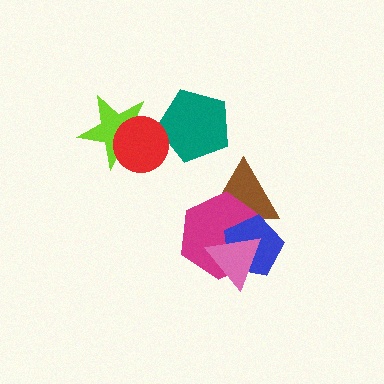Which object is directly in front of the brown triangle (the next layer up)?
The magenta hexagon is directly in front of the brown triangle.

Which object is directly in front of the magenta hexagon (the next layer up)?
The blue pentagon is directly in front of the magenta hexagon.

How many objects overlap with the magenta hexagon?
3 objects overlap with the magenta hexagon.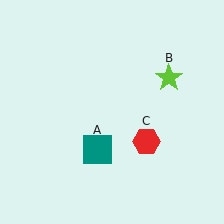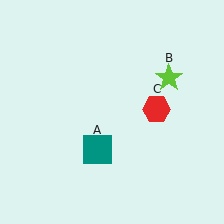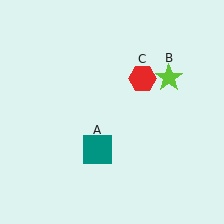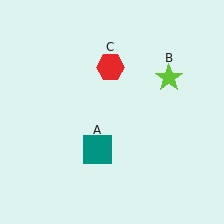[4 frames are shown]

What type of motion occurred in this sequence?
The red hexagon (object C) rotated counterclockwise around the center of the scene.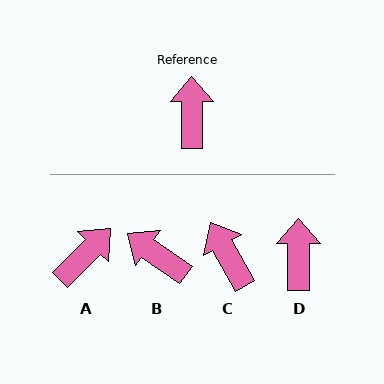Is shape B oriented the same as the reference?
No, it is off by about 55 degrees.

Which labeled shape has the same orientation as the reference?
D.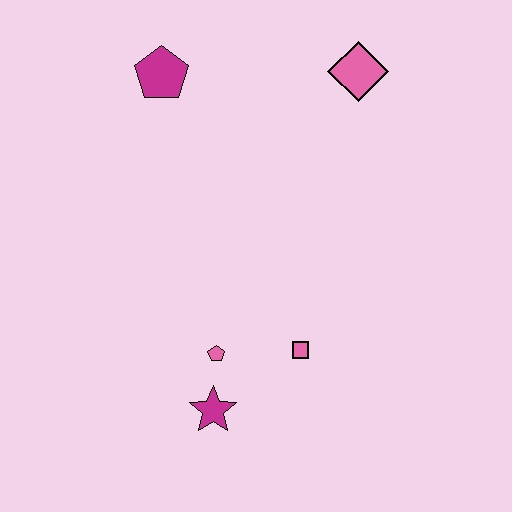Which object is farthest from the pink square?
The magenta pentagon is farthest from the pink square.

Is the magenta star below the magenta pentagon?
Yes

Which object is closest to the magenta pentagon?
The pink diamond is closest to the magenta pentagon.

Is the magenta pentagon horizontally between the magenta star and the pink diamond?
No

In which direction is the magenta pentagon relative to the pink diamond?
The magenta pentagon is to the left of the pink diamond.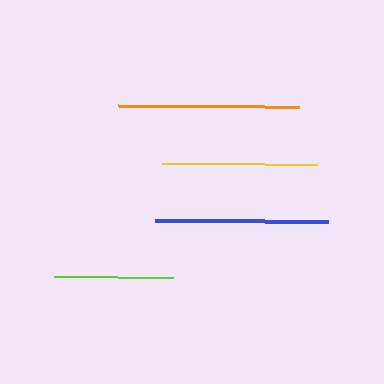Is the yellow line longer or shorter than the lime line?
The yellow line is longer than the lime line.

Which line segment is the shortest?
The lime line is the shortest at approximately 119 pixels.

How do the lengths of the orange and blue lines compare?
The orange and blue lines are approximately the same length.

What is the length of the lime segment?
The lime segment is approximately 119 pixels long.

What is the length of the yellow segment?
The yellow segment is approximately 155 pixels long.